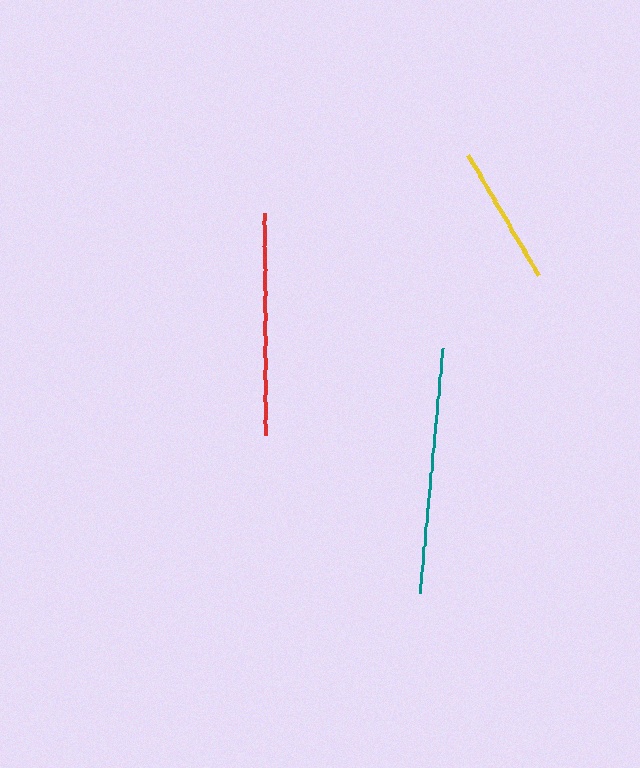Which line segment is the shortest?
The yellow line is the shortest at approximately 139 pixels.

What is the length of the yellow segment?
The yellow segment is approximately 139 pixels long.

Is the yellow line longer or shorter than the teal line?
The teal line is longer than the yellow line.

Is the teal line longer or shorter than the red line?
The teal line is longer than the red line.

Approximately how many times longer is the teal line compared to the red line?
The teal line is approximately 1.1 times the length of the red line.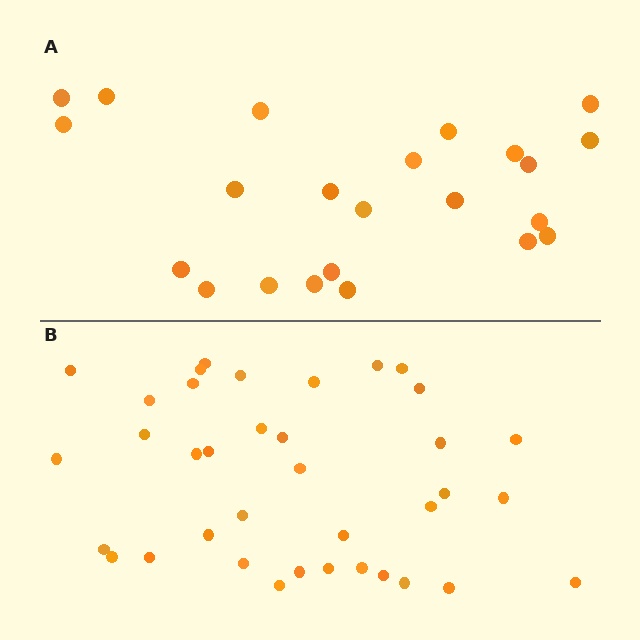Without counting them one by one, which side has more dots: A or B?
Region B (the bottom region) has more dots.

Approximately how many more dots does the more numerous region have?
Region B has approximately 15 more dots than region A.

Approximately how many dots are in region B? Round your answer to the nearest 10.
About 40 dots. (The exact count is 37, which rounds to 40.)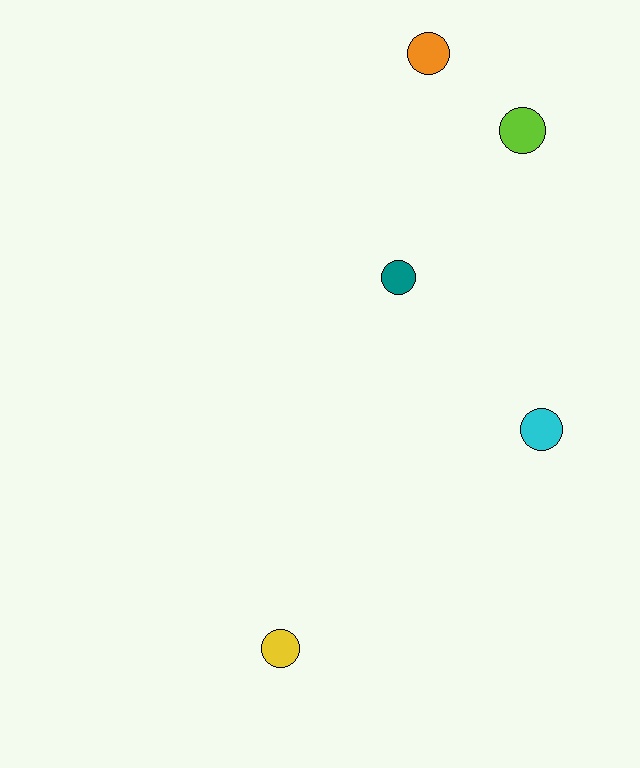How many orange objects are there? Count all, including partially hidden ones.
There is 1 orange object.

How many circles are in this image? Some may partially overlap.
There are 5 circles.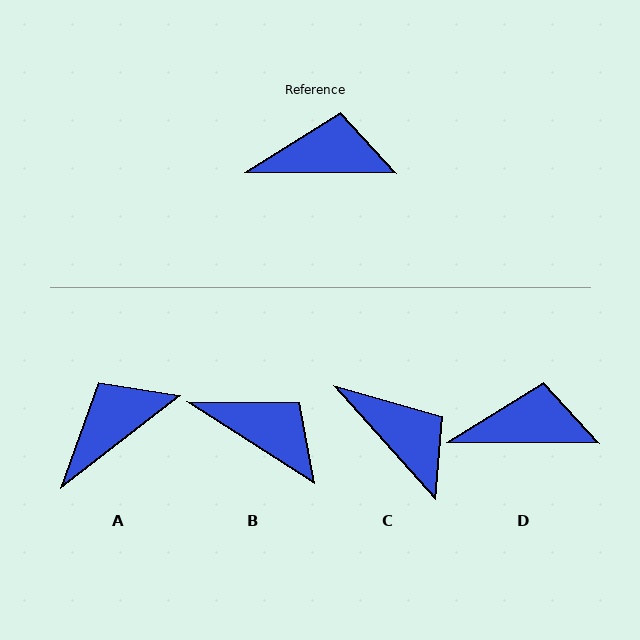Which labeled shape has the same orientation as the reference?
D.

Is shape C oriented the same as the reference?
No, it is off by about 48 degrees.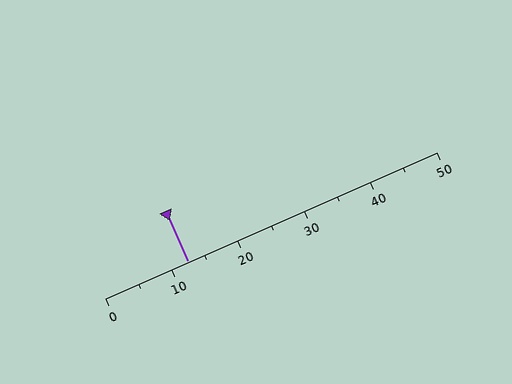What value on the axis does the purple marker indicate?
The marker indicates approximately 12.5.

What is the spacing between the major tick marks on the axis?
The major ticks are spaced 10 apart.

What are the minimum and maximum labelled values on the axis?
The axis runs from 0 to 50.